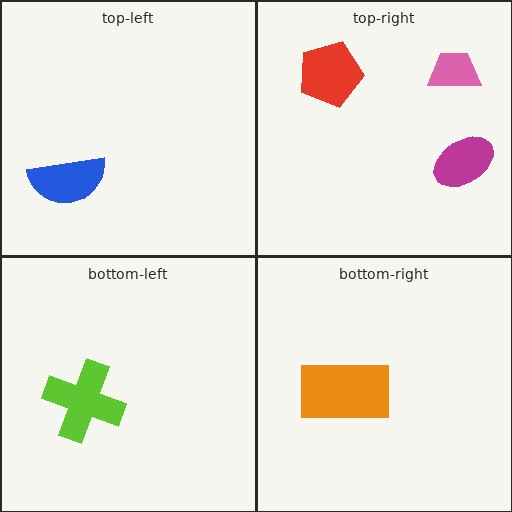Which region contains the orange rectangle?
The bottom-right region.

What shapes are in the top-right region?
The red pentagon, the magenta ellipse, the pink trapezoid.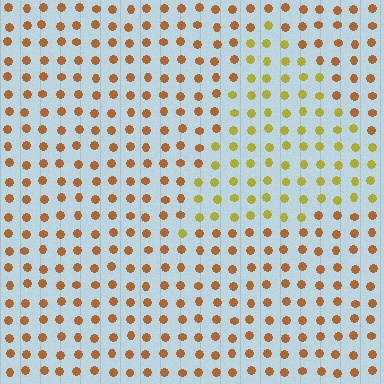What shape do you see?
I see a triangle.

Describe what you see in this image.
The image is filled with small brown elements in a uniform arrangement. A triangle-shaped region is visible where the elements are tinted to a slightly different hue, forming a subtle color boundary.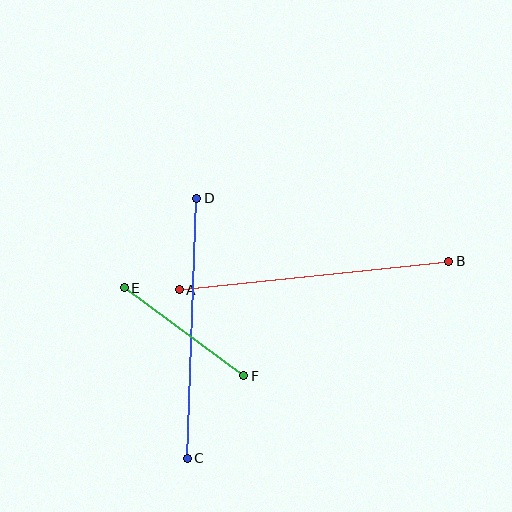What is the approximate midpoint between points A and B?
The midpoint is at approximately (314, 275) pixels.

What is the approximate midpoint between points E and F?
The midpoint is at approximately (184, 332) pixels.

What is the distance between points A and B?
The distance is approximately 271 pixels.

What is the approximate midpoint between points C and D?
The midpoint is at approximately (192, 328) pixels.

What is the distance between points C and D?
The distance is approximately 260 pixels.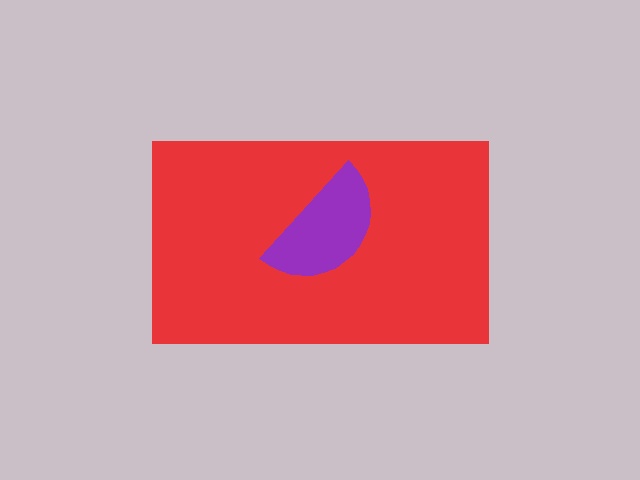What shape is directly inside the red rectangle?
The purple semicircle.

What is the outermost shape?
The red rectangle.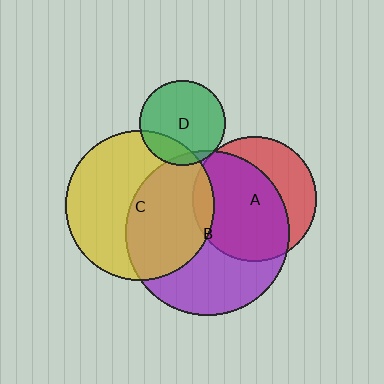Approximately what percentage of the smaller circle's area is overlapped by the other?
Approximately 45%.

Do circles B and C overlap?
Yes.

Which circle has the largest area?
Circle B (purple).